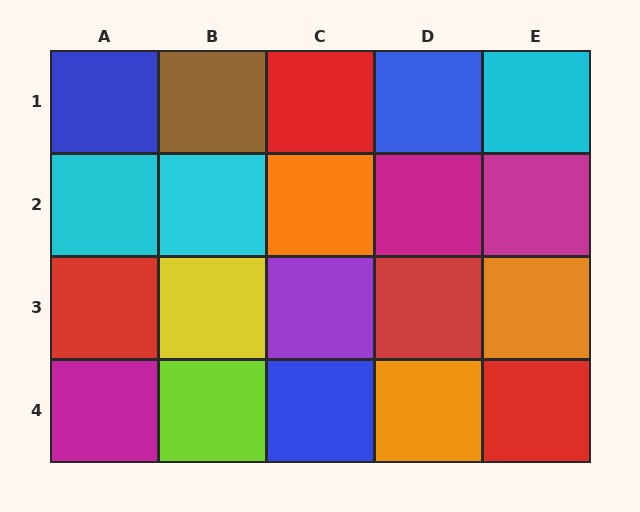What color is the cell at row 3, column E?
Orange.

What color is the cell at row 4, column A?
Magenta.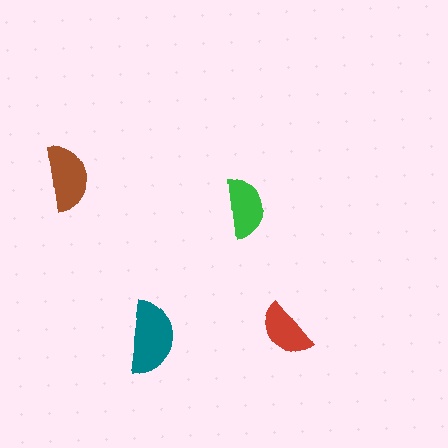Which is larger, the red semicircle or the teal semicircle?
The teal one.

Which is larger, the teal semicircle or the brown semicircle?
The teal one.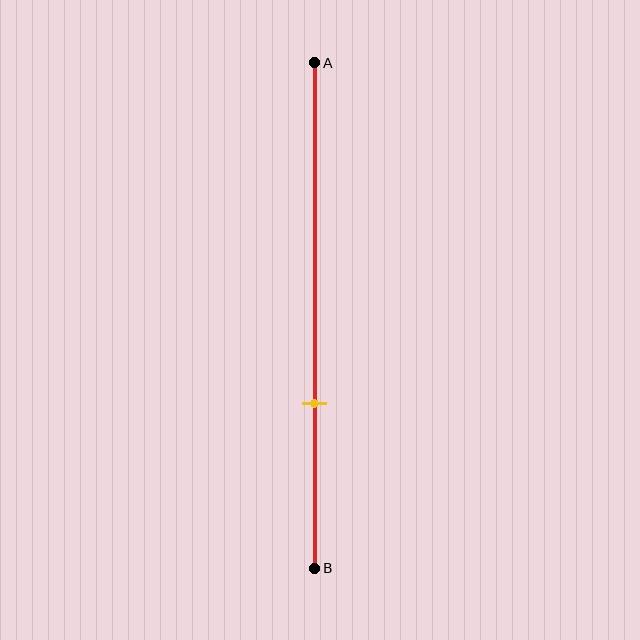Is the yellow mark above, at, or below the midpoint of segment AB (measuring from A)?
The yellow mark is below the midpoint of segment AB.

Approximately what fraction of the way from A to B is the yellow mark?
The yellow mark is approximately 65% of the way from A to B.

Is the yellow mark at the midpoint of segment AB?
No, the mark is at about 65% from A, not at the 50% midpoint.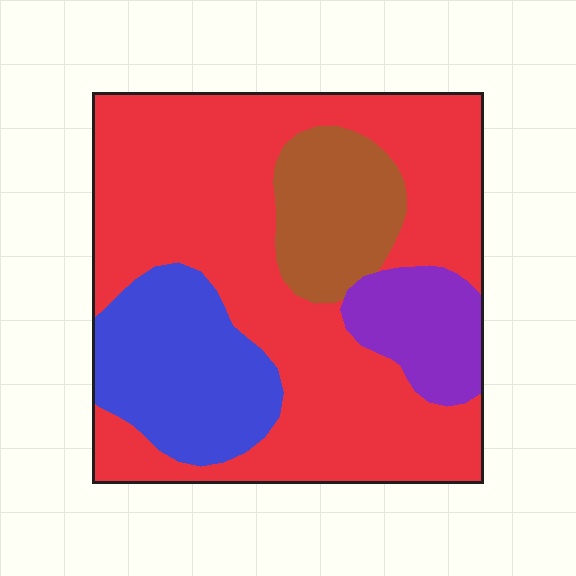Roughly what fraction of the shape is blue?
Blue takes up about one sixth (1/6) of the shape.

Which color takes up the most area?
Red, at roughly 60%.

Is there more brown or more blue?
Blue.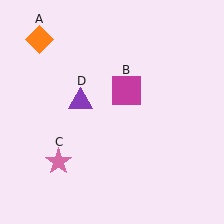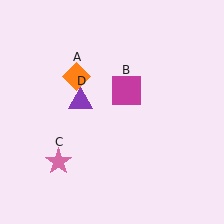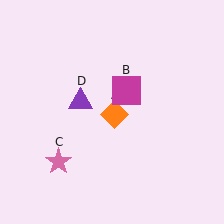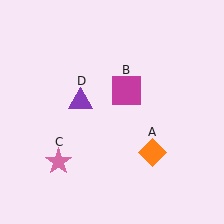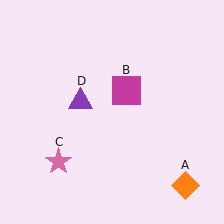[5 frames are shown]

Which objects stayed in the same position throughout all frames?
Magenta square (object B) and pink star (object C) and purple triangle (object D) remained stationary.